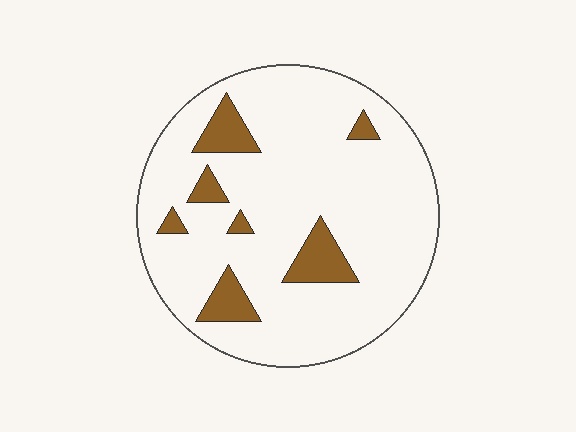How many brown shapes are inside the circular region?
7.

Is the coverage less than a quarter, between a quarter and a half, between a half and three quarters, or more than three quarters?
Less than a quarter.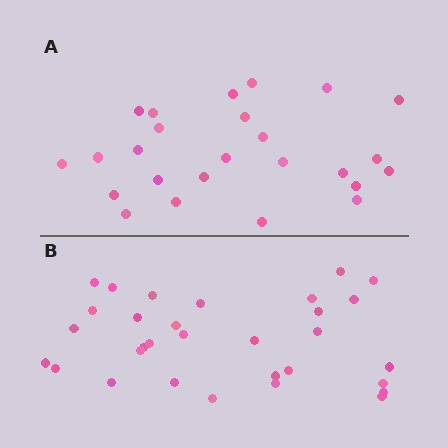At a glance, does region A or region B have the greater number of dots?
Region B (the bottom region) has more dots.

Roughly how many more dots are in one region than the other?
Region B has about 6 more dots than region A.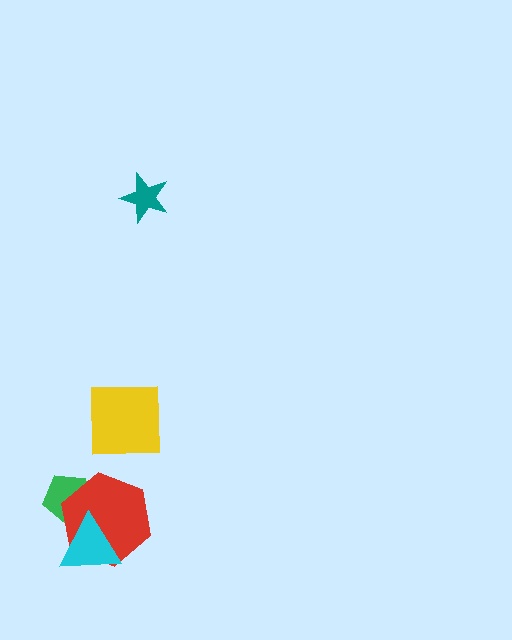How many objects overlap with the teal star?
0 objects overlap with the teal star.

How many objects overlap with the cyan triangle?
2 objects overlap with the cyan triangle.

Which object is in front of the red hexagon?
The cyan triangle is in front of the red hexagon.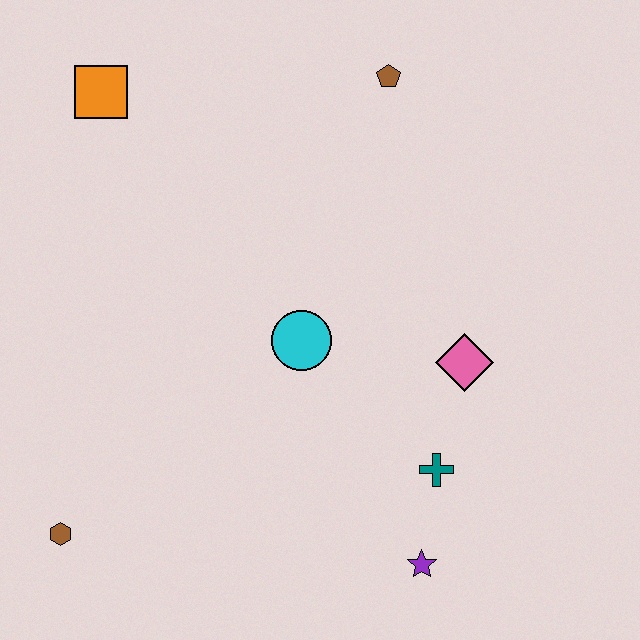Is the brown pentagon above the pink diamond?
Yes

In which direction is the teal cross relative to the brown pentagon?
The teal cross is below the brown pentagon.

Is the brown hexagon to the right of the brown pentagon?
No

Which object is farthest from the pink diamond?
The orange square is farthest from the pink diamond.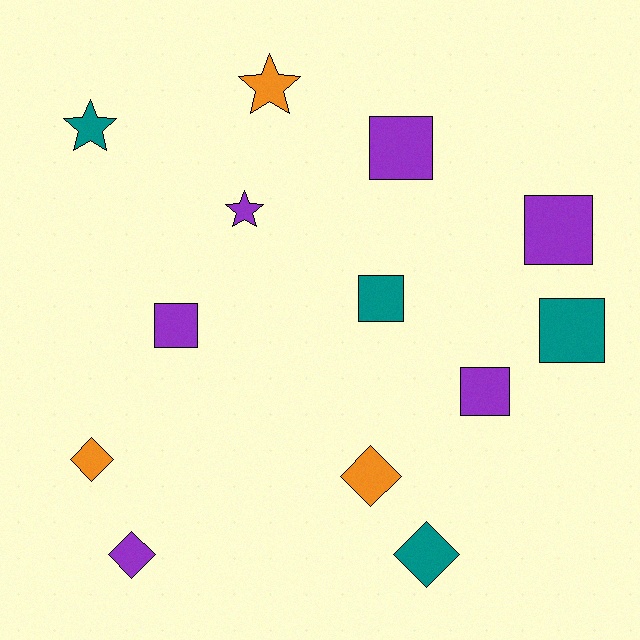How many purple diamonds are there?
There is 1 purple diamond.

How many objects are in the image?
There are 13 objects.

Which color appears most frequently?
Purple, with 6 objects.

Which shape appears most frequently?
Square, with 6 objects.